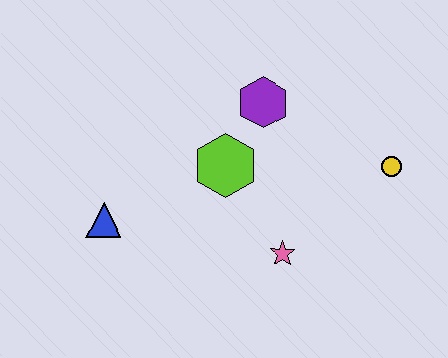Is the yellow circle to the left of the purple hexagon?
No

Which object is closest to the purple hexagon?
The lime hexagon is closest to the purple hexagon.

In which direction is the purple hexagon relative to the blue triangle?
The purple hexagon is to the right of the blue triangle.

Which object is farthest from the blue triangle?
The yellow circle is farthest from the blue triangle.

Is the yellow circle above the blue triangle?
Yes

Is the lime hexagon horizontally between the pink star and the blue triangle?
Yes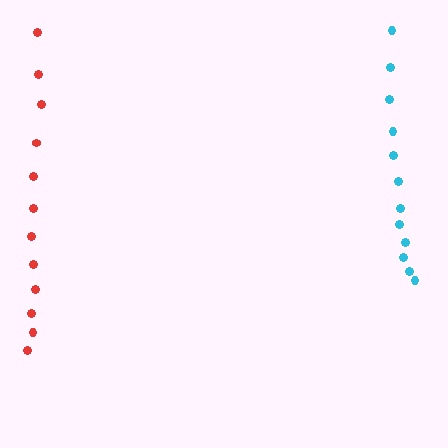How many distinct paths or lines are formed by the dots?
There are 2 distinct paths.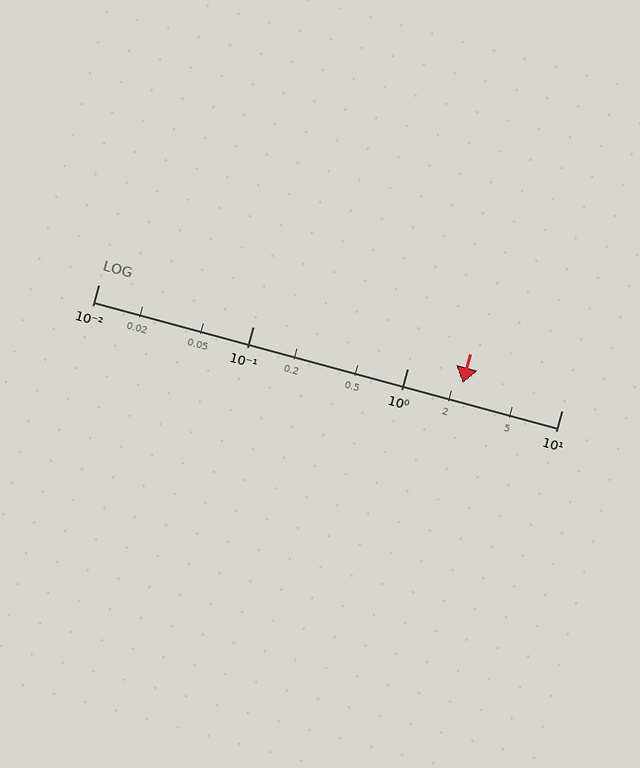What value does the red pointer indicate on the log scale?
The pointer indicates approximately 2.3.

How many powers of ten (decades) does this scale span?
The scale spans 3 decades, from 0.01 to 10.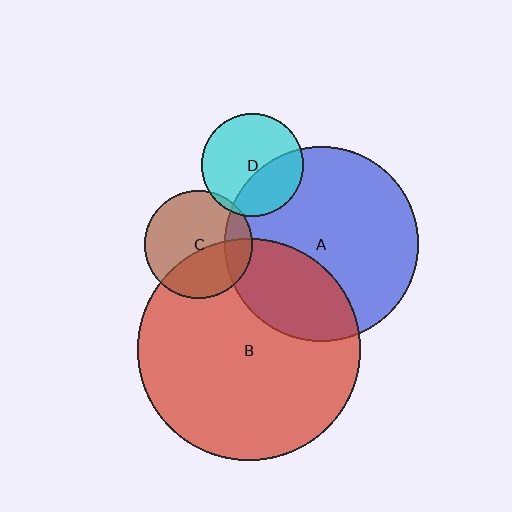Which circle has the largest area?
Circle B (red).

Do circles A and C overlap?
Yes.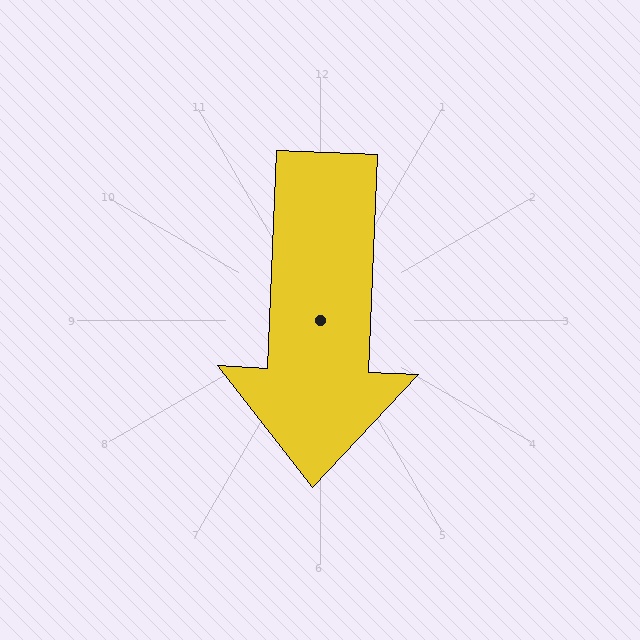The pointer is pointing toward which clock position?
Roughly 6 o'clock.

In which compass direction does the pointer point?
South.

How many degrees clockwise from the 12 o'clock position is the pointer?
Approximately 182 degrees.